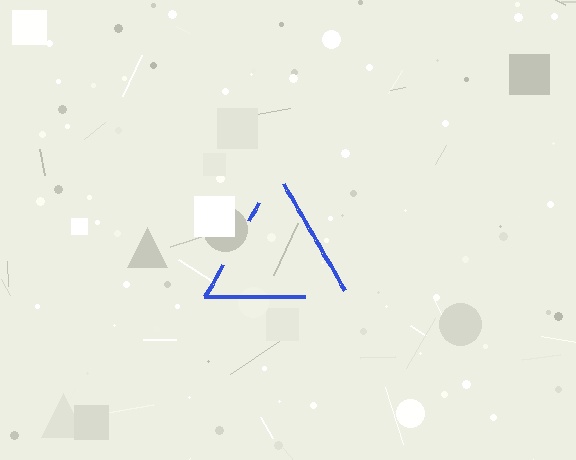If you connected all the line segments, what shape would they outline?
They would outline a triangle.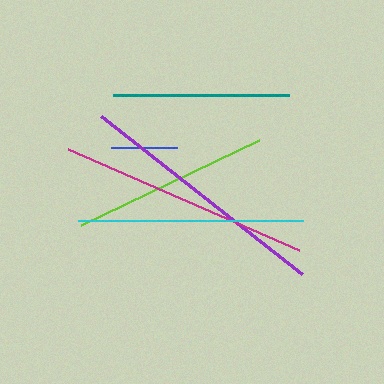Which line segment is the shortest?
The blue line is the shortest at approximately 66 pixels.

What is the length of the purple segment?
The purple segment is approximately 256 pixels long.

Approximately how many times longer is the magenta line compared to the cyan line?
The magenta line is approximately 1.1 times the length of the cyan line.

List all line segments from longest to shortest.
From longest to shortest: purple, magenta, cyan, lime, teal, blue.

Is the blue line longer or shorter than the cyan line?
The cyan line is longer than the blue line.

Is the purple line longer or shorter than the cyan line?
The purple line is longer than the cyan line.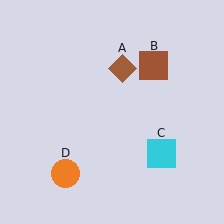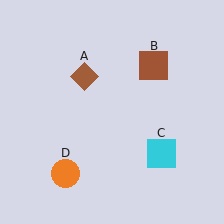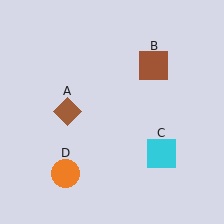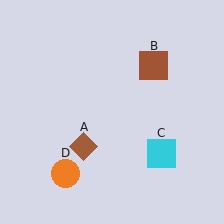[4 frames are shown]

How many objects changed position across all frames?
1 object changed position: brown diamond (object A).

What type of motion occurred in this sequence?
The brown diamond (object A) rotated counterclockwise around the center of the scene.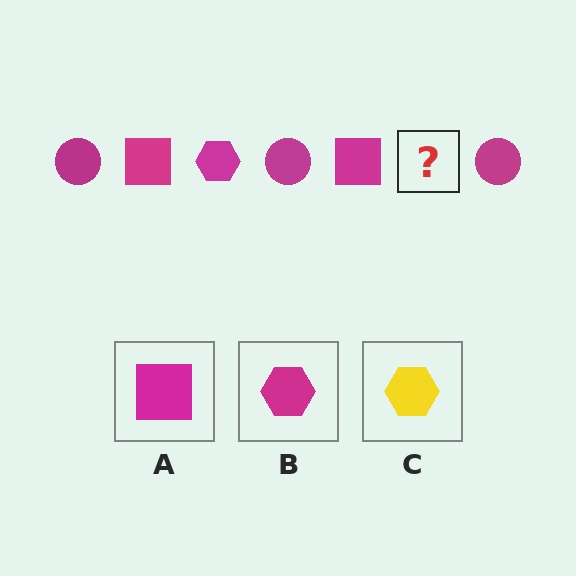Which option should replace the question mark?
Option B.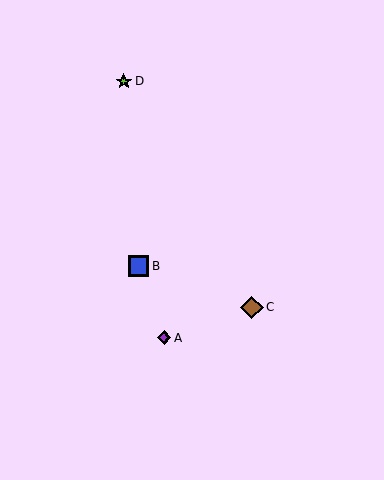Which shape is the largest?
The brown diamond (labeled C) is the largest.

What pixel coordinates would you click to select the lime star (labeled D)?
Click at (124, 81) to select the lime star D.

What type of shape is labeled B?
Shape B is a blue square.